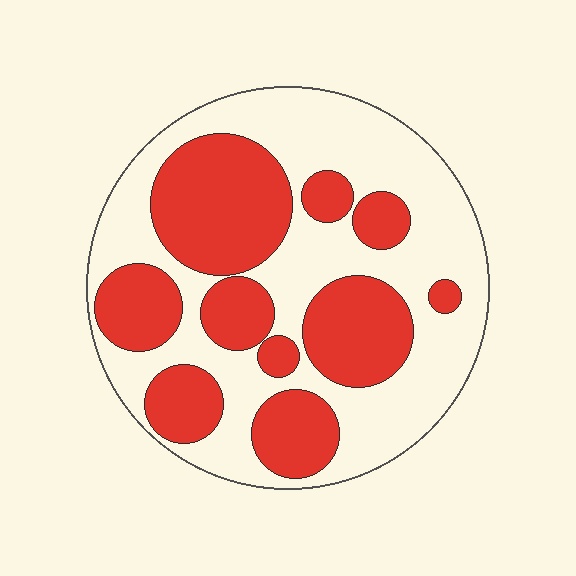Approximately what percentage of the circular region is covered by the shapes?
Approximately 45%.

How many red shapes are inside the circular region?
10.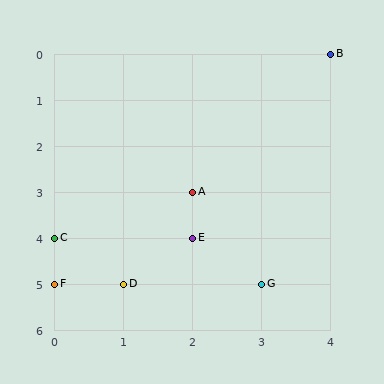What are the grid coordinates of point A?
Point A is at grid coordinates (2, 3).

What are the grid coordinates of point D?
Point D is at grid coordinates (1, 5).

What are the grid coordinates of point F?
Point F is at grid coordinates (0, 5).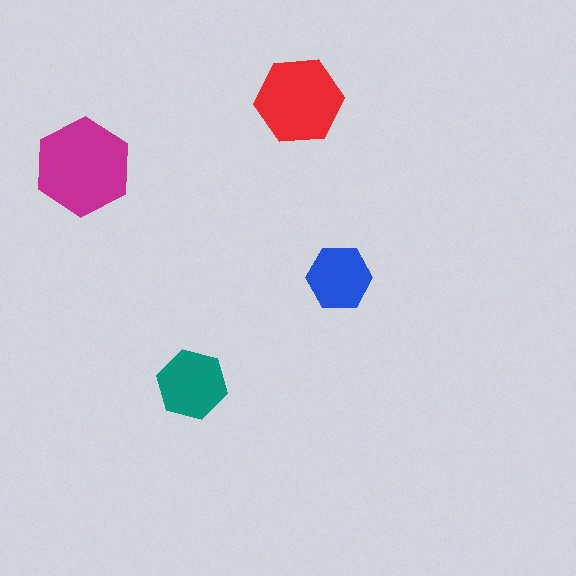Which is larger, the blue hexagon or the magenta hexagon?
The magenta one.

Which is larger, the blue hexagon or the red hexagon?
The red one.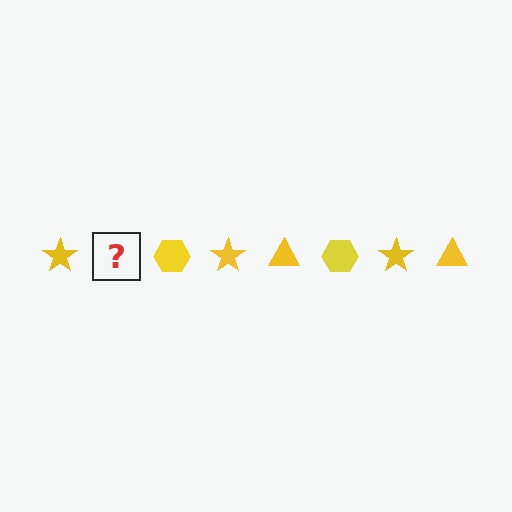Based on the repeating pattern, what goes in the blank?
The blank should be a yellow triangle.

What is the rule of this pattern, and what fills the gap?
The rule is that the pattern cycles through star, triangle, hexagon shapes in yellow. The gap should be filled with a yellow triangle.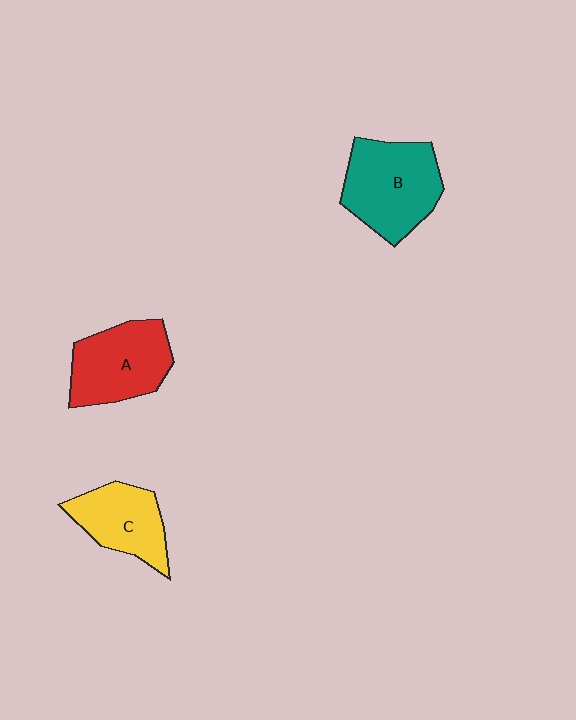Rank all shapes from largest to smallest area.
From largest to smallest: B (teal), A (red), C (yellow).